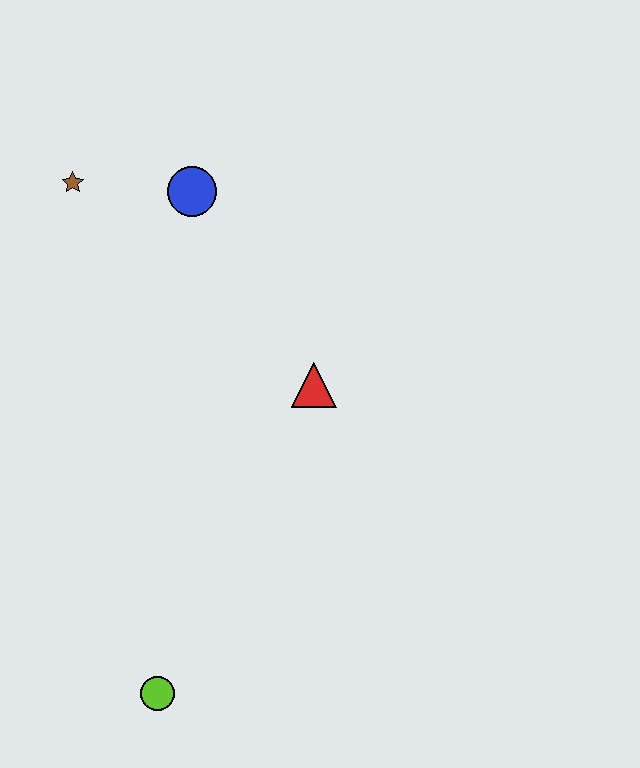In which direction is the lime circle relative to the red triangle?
The lime circle is below the red triangle.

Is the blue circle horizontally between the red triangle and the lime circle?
Yes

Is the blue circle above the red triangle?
Yes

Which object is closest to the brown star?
The blue circle is closest to the brown star.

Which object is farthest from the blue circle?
The lime circle is farthest from the blue circle.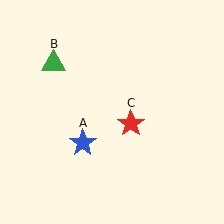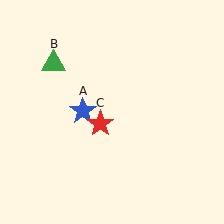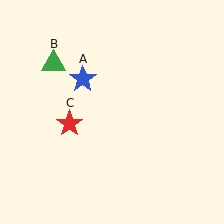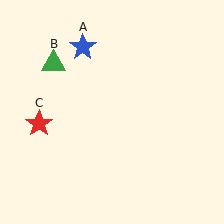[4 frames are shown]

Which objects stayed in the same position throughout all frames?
Green triangle (object B) remained stationary.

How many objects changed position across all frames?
2 objects changed position: blue star (object A), red star (object C).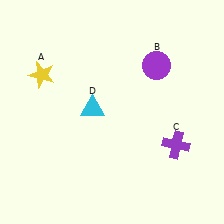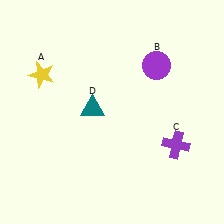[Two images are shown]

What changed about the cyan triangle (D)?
In Image 1, D is cyan. In Image 2, it changed to teal.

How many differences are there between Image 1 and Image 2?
There is 1 difference between the two images.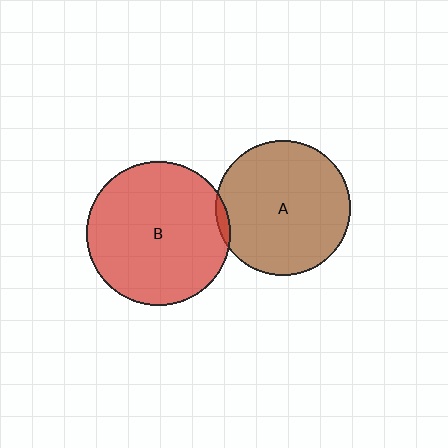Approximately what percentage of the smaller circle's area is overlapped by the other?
Approximately 5%.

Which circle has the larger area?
Circle B (red).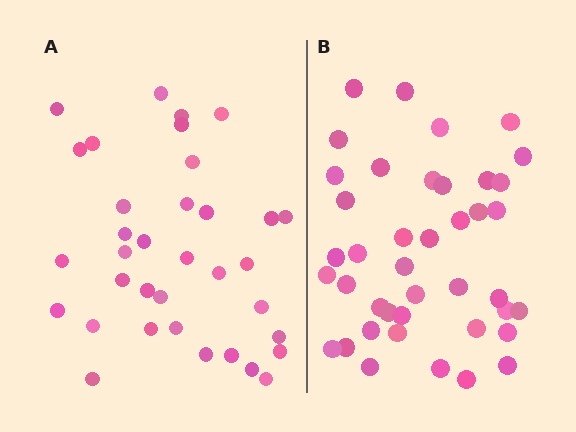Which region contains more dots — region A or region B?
Region B (the right region) has more dots.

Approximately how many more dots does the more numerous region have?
Region B has about 6 more dots than region A.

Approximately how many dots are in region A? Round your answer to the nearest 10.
About 40 dots. (The exact count is 35, which rounds to 40.)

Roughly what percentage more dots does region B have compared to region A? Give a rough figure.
About 15% more.